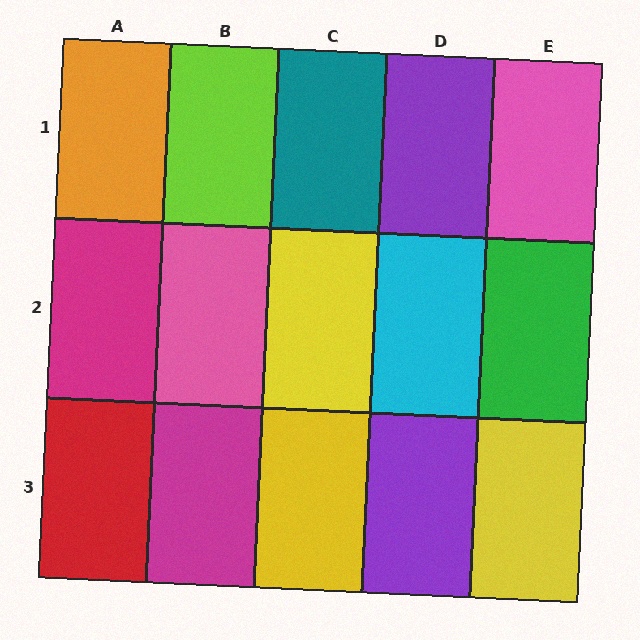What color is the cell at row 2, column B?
Pink.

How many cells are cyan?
1 cell is cyan.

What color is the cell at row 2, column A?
Magenta.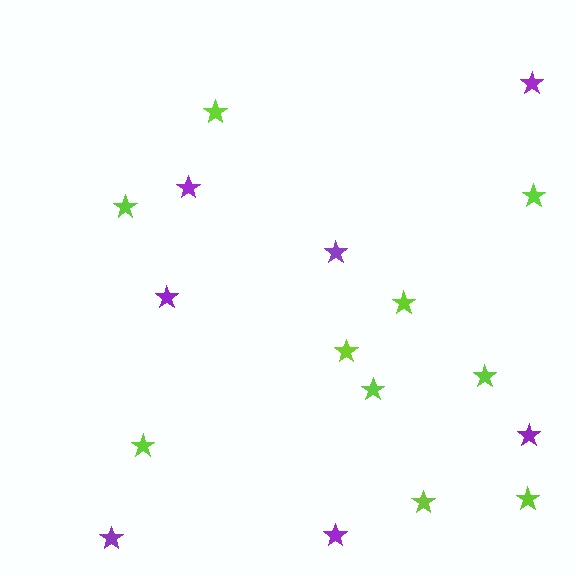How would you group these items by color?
There are 2 groups: one group of purple stars (7) and one group of lime stars (10).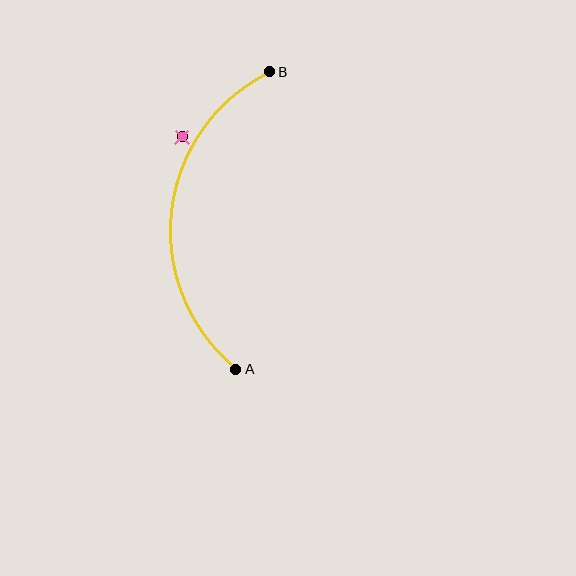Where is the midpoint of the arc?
The arc midpoint is the point on the curve farthest from the straight line joining A and B. It sits to the left of that line.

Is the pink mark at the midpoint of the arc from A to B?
No — the pink mark does not lie on the arc at all. It sits slightly outside the curve.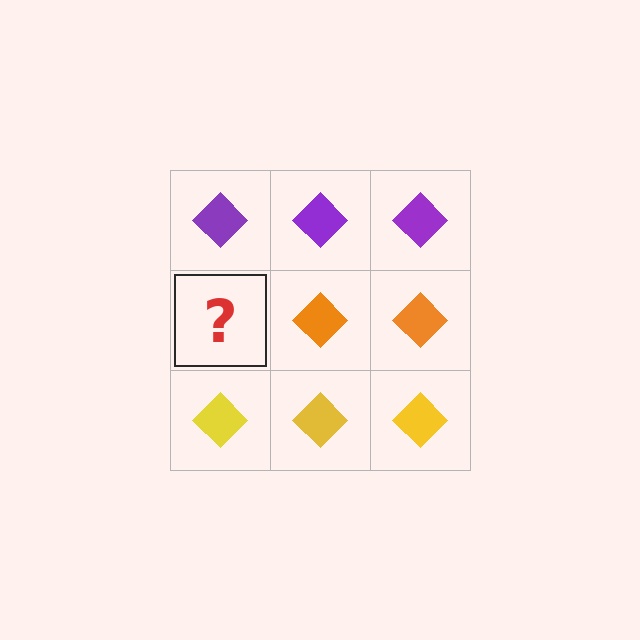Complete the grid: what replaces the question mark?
The question mark should be replaced with an orange diamond.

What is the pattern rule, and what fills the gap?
The rule is that each row has a consistent color. The gap should be filled with an orange diamond.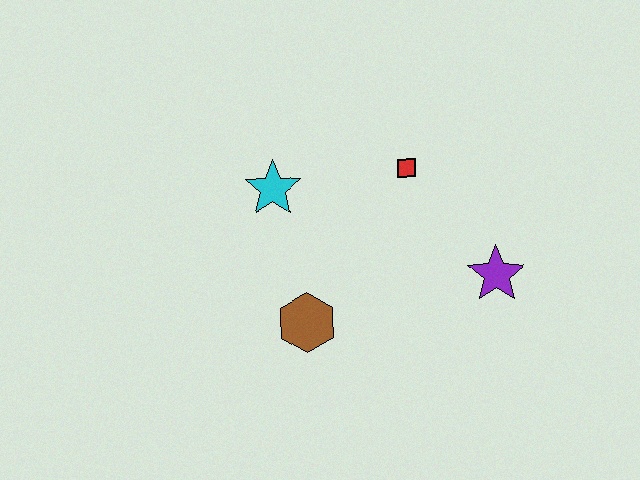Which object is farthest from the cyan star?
The purple star is farthest from the cyan star.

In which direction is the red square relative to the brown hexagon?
The red square is above the brown hexagon.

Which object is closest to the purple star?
The red square is closest to the purple star.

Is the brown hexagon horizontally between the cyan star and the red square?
Yes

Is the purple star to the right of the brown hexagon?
Yes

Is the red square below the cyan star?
No